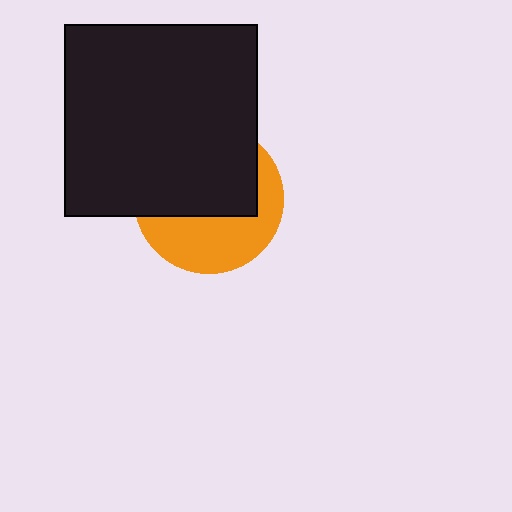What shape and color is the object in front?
The object in front is a black square.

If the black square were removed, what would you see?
You would see the complete orange circle.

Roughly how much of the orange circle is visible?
A small part of it is visible (roughly 43%).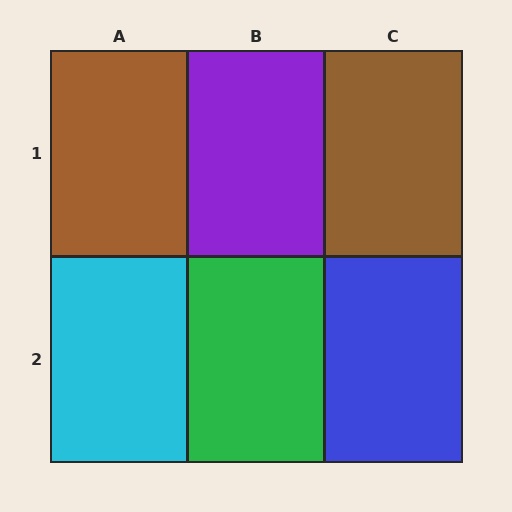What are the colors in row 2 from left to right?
Cyan, green, blue.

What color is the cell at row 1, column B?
Purple.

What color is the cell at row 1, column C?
Brown.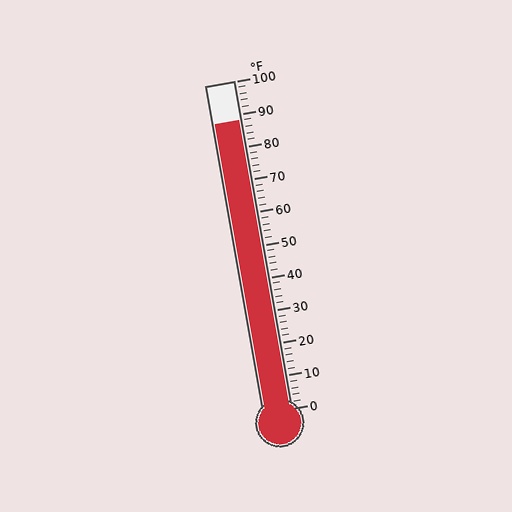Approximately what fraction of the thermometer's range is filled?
The thermometer is filled to approximately 90% of its range.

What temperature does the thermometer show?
The thermometer shows approximately 88°F.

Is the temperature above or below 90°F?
The temperature is below 90°F.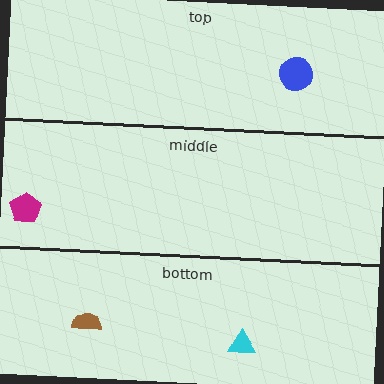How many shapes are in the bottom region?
2.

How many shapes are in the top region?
1.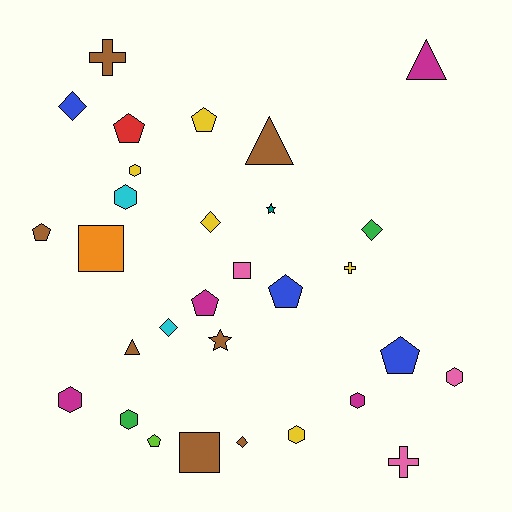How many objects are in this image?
There are 30 objects.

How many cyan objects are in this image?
There are 2 cyan objects.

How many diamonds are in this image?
There are 5 diamonds.